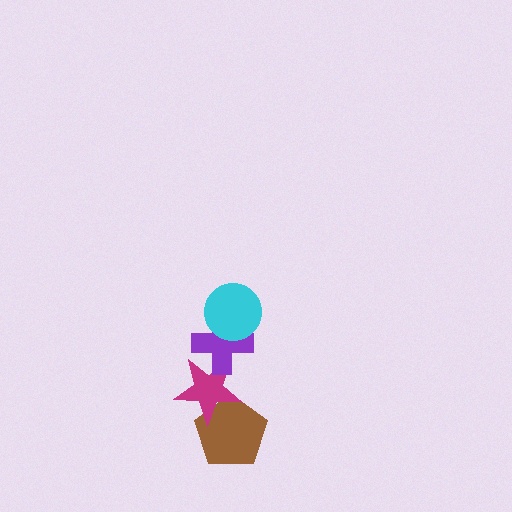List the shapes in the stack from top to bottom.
From top to bottom: the cyan circle, the purple cross, the magenta star, the brown pentagon.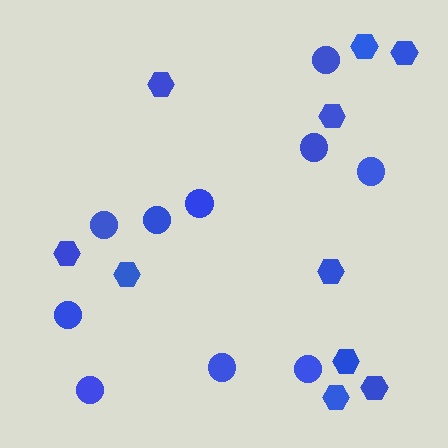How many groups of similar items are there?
There are 2 groups: one group of circles (10) and one group of hexagons (10).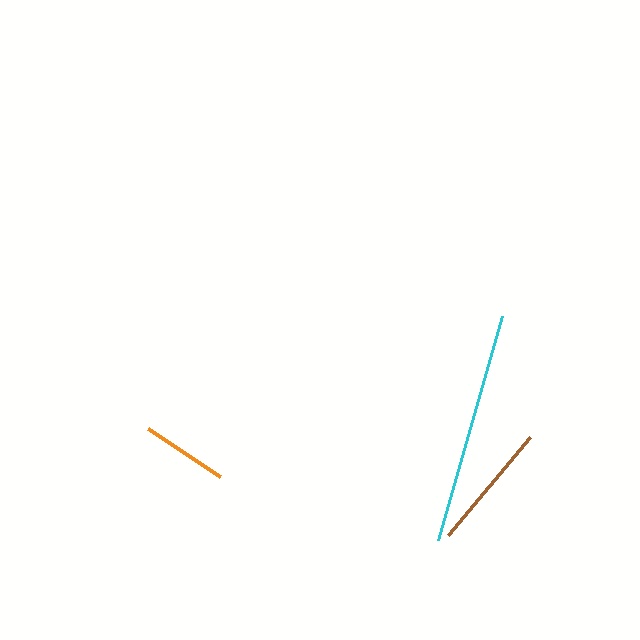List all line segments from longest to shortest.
From longest to shortest: cyan, brown, orange.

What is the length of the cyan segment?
The cyan segment is approximately 233 pixels long.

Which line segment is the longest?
The cyan line is the longest at approximately 233 pixels.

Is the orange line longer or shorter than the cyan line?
The cyan line is longer than the orange line.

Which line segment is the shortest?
The orange line is the shortest at approximately 87 pixels.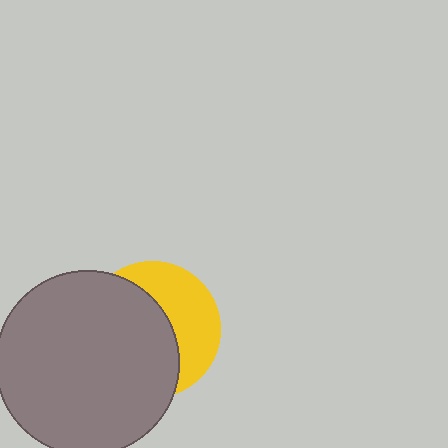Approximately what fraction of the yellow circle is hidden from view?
Roughly 59% of the yellow circle is hidden behind the gray circle.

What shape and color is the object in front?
The object in front is a gray circle.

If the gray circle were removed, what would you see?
You would see the complete yellow circle.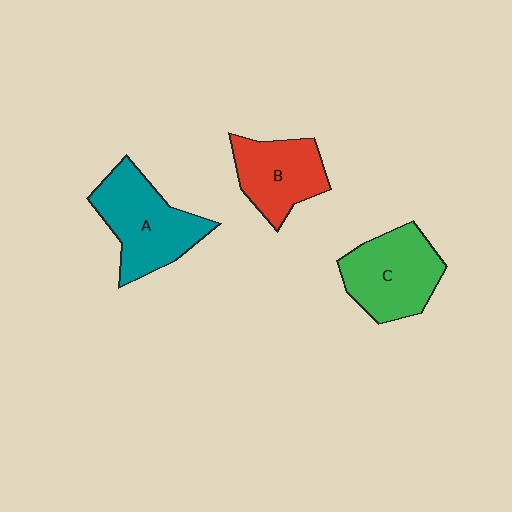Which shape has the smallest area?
Shape B (red).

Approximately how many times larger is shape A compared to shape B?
Approximately 1.3 times.